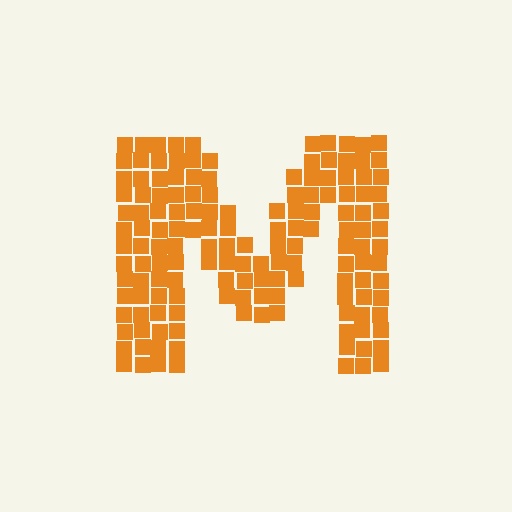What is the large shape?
The large shape is the letter M.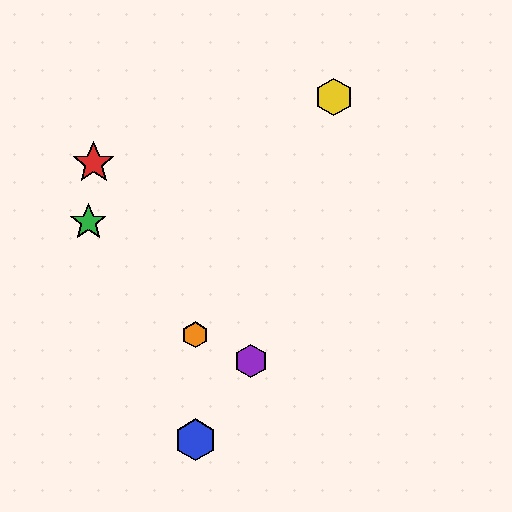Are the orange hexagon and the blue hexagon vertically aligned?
Yes, both are at x≈195.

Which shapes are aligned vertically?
The blue hexagon, the orange hexagon are aligned vertically.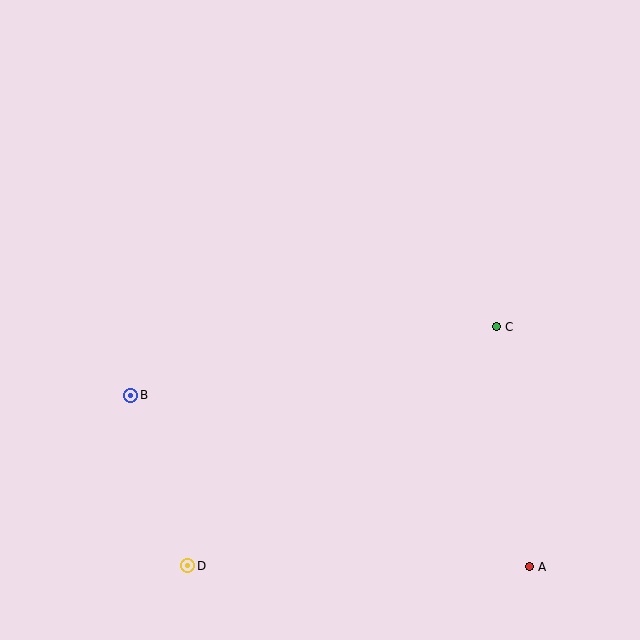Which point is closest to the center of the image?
Point C at (496, 327) is closest to the center.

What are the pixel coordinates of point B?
Point B is at (131, 395).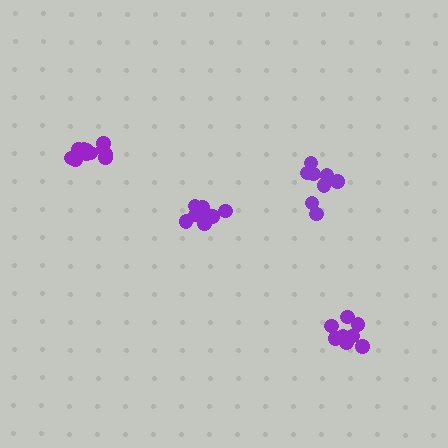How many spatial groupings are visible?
There are 4 spatial groupings.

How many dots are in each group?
Group 1: 8 dots, Group 2: 11 dots, Group 3: 8 dots, Group 4: 8 dots (35 total).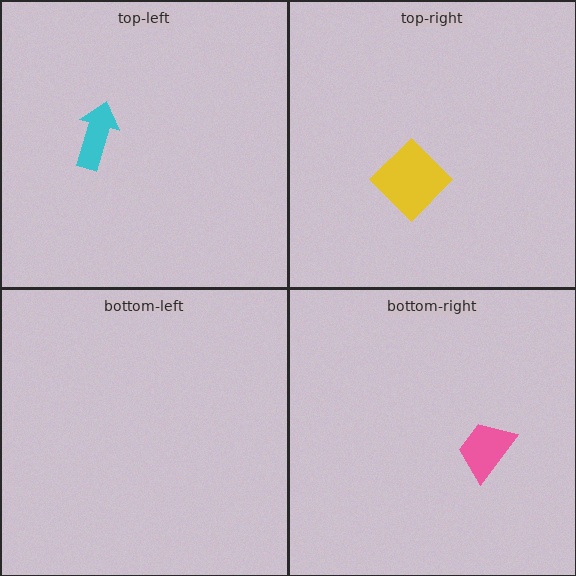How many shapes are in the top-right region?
1.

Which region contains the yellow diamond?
The top-right region.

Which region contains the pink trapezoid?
The bottom-right region.